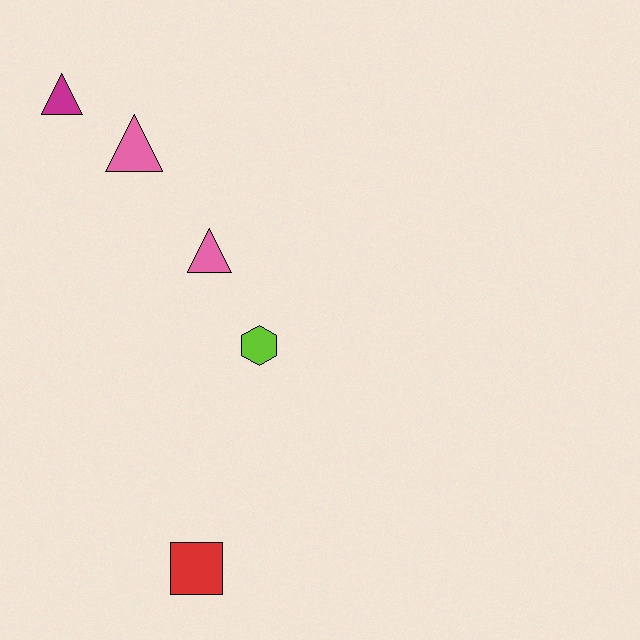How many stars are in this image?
There are no stars.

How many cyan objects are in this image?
There are no cyan objects.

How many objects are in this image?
There are 5 objects.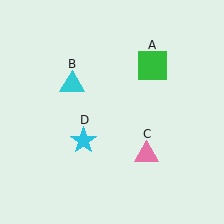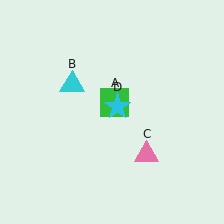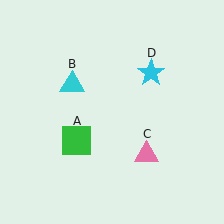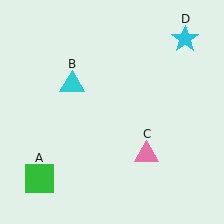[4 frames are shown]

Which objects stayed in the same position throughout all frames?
Cyan triangle (object B) and pink triangle (object C) remained stationary.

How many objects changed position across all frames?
2 objects changed position: green square (object A), cyan star (object D).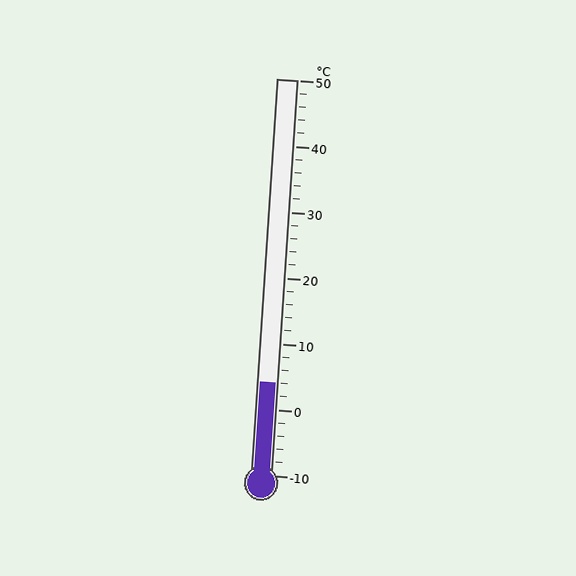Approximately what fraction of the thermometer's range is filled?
The thermometer is filled to approximately 25% of its range.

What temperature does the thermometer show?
The thermometer shows approximately 4°C.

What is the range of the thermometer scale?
The thermometer scale ranges from -10°C to 50°C.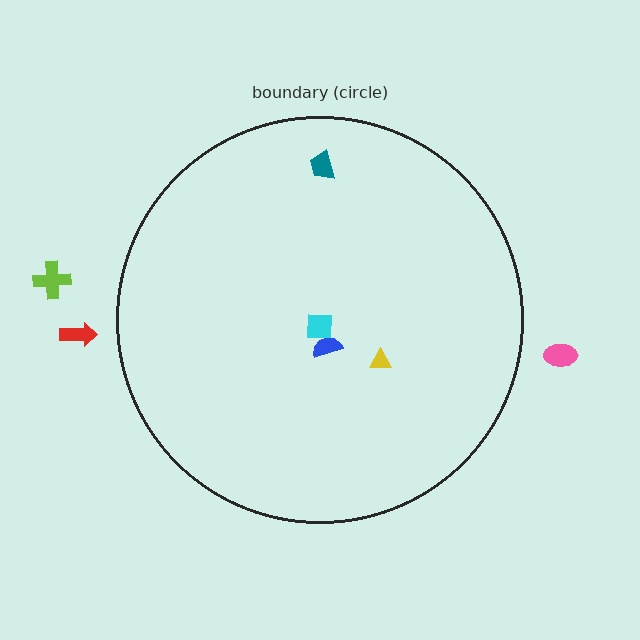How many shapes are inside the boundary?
4 inside, 3 outside.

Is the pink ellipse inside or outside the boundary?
Outside.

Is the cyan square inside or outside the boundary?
Inside.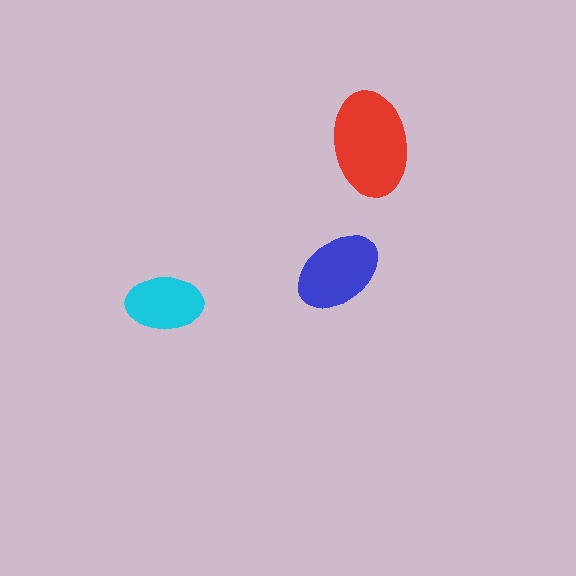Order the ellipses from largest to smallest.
the red one, the blue one, the cyan one.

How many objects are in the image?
There are 3 objects in the image.